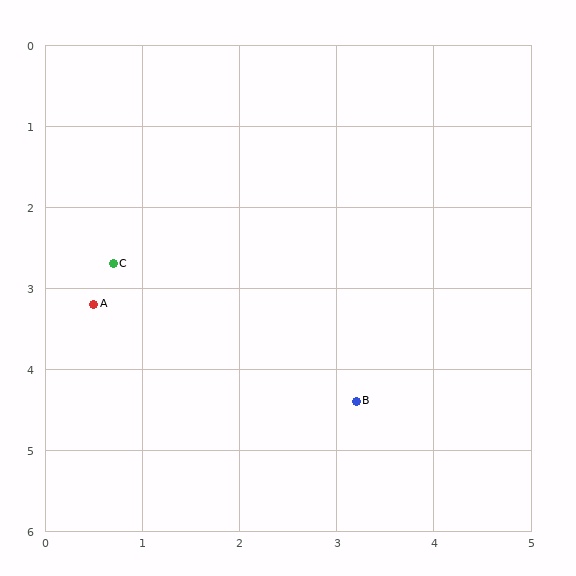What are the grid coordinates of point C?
Point C is at approximately (0.7, 2.7).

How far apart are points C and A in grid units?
Points C and A are about 0.5 grid units apart.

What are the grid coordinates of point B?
Point B is at approximately (3.2, 4.4).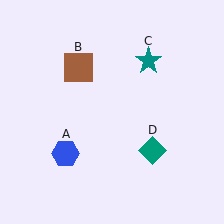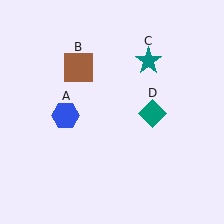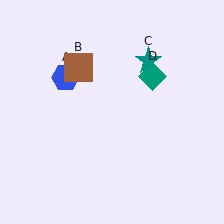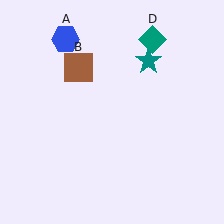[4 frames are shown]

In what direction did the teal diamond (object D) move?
The teal diamond (object D) moved up.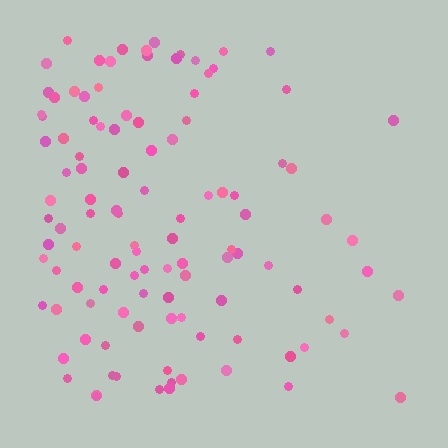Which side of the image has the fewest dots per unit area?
The right.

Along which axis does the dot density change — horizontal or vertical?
Horizontal.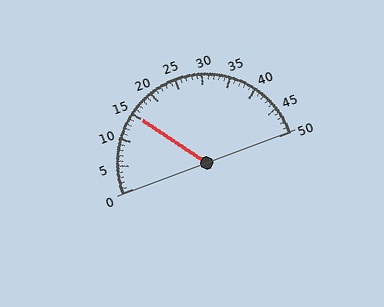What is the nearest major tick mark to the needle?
The nearest major tick mark is 15.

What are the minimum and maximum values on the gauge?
The gauge ranges from 0 to 50.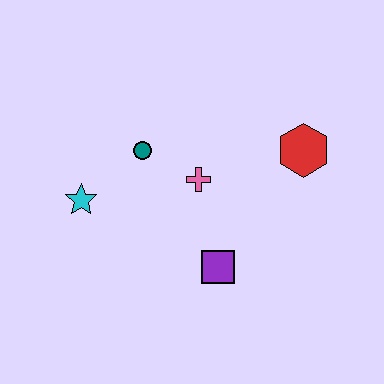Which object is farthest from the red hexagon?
The cyan star is farthest from the red hexagon.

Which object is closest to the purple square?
The pink cross is closest to the purple square.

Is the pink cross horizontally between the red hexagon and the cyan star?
Yes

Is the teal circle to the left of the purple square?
Yes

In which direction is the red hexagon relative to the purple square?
The red hexagon is above the purple square.